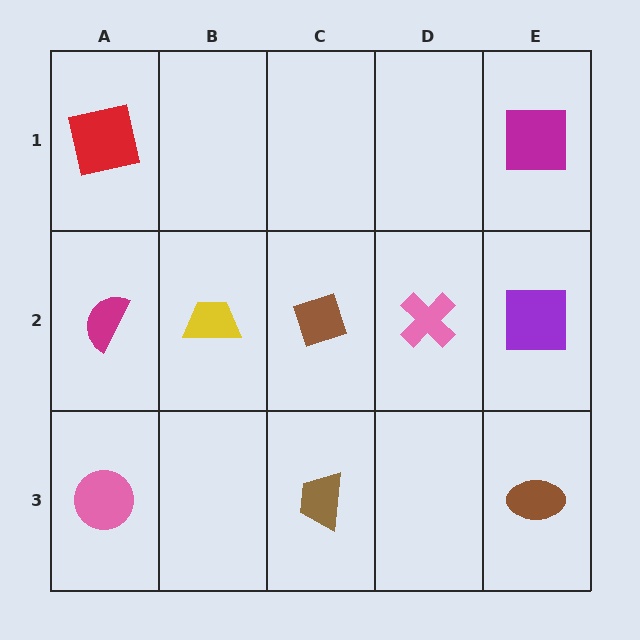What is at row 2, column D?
A pink cross.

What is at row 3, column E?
A brown ellipse.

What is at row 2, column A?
A magenta semicircle.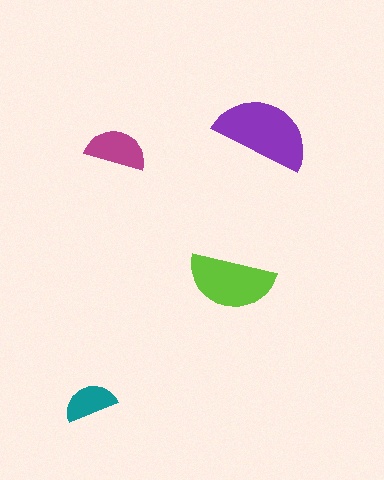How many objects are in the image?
There are 4 objects in the image.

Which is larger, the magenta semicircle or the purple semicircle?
The purple one.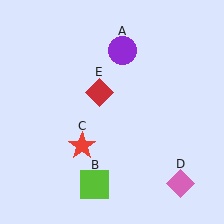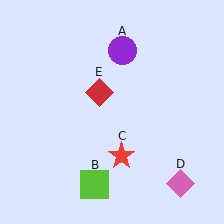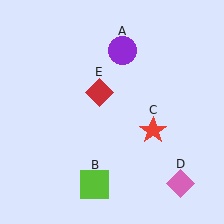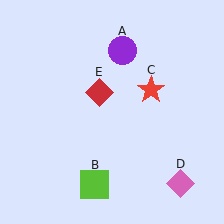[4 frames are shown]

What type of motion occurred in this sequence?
The red star (object C) rotated counterclockwise around the center of the scene.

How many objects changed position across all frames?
1 object changed position: red star (object C).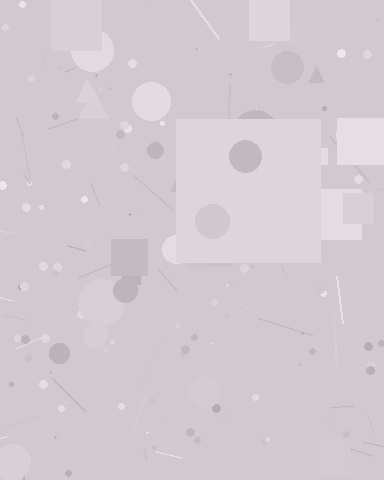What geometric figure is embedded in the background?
A square is embedded in the background.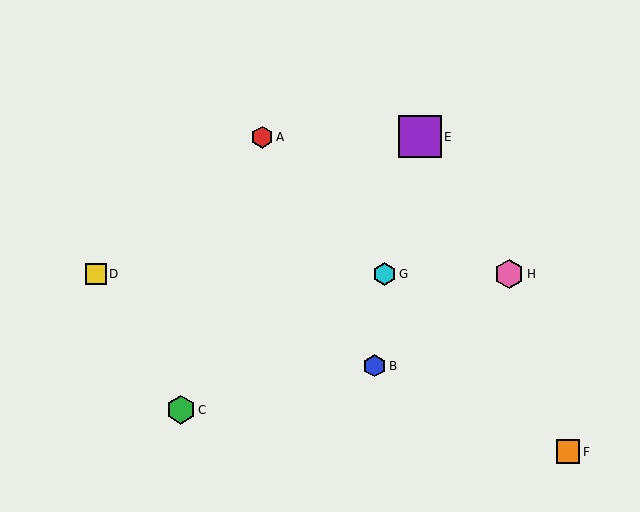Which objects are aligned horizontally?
Objects D, G, H are aligned horizontally.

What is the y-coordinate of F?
Object F is at y≈452.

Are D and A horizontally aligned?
No, D is at y≈274 and A is at y≈137.